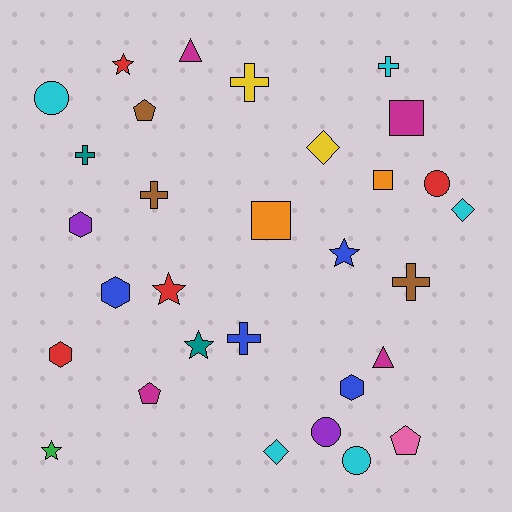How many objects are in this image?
There are 30 objects.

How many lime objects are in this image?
There are no lime objects.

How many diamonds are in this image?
There are 3 diamonds.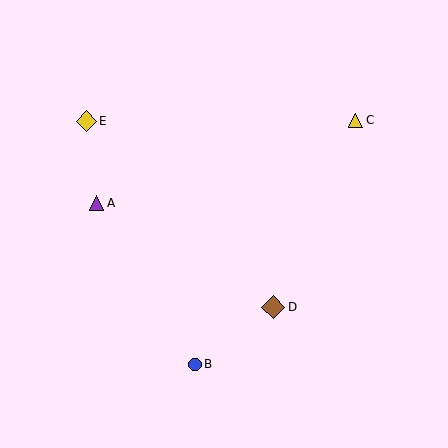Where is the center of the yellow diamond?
The center of the yellow diamond is at (86, 121).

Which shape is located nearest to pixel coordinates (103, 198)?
The purple triangle (labeled A) at (97, 203) is nearest to that location.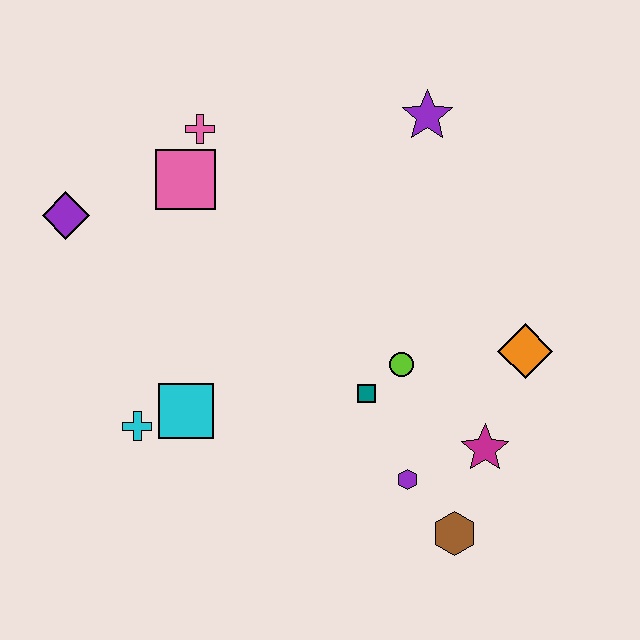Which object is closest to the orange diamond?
The magenta star is closest to the orange diamond.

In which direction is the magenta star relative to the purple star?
The magenta star is below the purple star.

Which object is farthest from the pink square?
The brown hexagon is farthest from the pink square.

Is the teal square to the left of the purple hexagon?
Yes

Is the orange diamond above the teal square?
Yes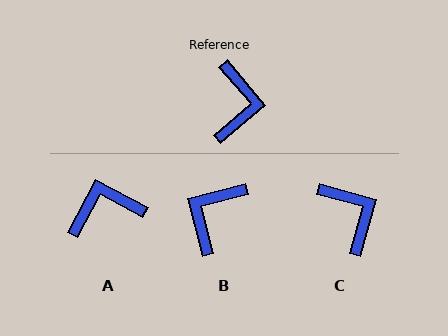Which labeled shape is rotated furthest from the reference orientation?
B, about 154 degrees away.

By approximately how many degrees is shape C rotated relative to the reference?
Approximately 34 degrees counter-clockwise.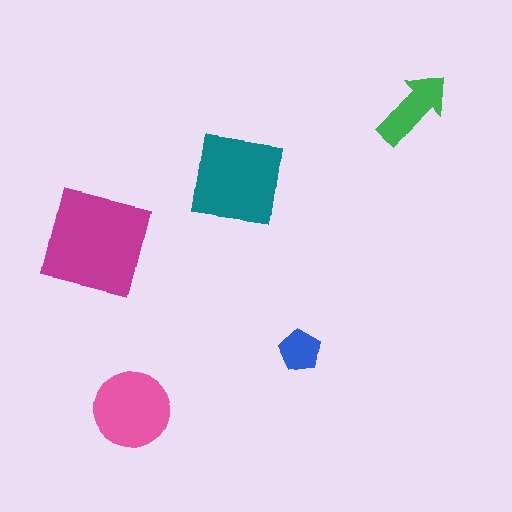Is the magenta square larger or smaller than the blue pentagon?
Larger.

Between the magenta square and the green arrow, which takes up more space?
The magenta square.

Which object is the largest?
The magenta square.